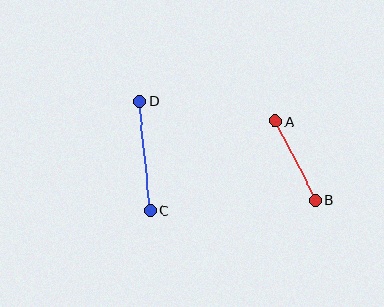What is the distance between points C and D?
The distance is approximately 110 pixels.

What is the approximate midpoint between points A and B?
The midpoint is at approximately (295, 161) pixels.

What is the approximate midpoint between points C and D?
The midpoint is at approximately (145, 156) pixels.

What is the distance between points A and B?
The distance is approximately 89 pixels.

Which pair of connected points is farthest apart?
Points C and D are farthest apart.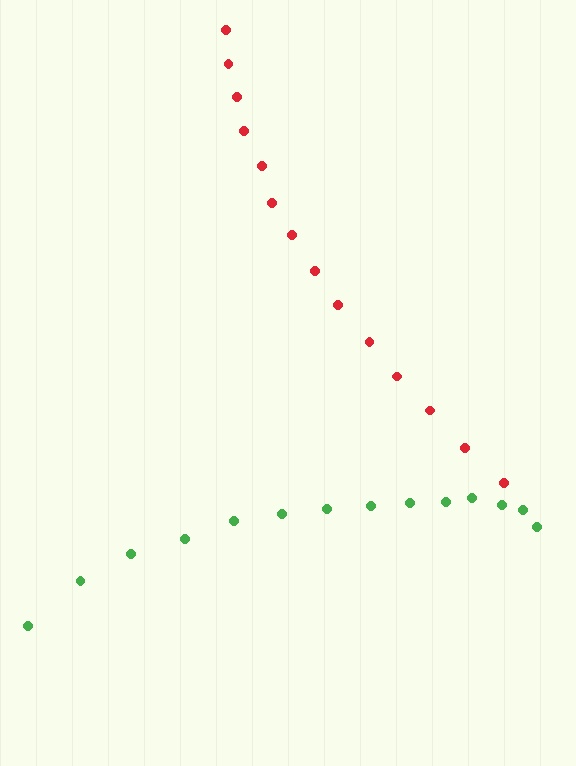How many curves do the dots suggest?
There are 2 distinct paths.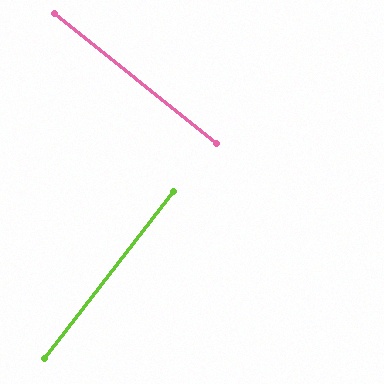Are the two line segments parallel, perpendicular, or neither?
Perpendicular — they meet at approximately 89°.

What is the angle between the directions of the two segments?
Approximately 89 degrees.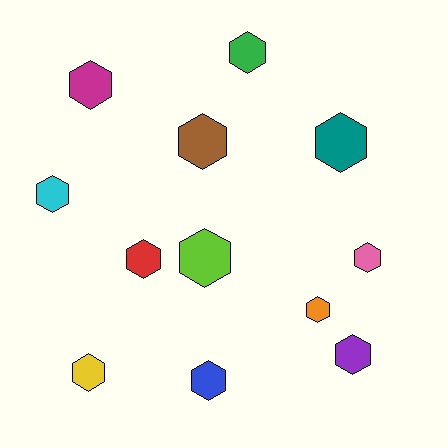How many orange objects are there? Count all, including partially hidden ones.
There is 1 orange object.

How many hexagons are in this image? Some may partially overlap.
There are 12 hexagons.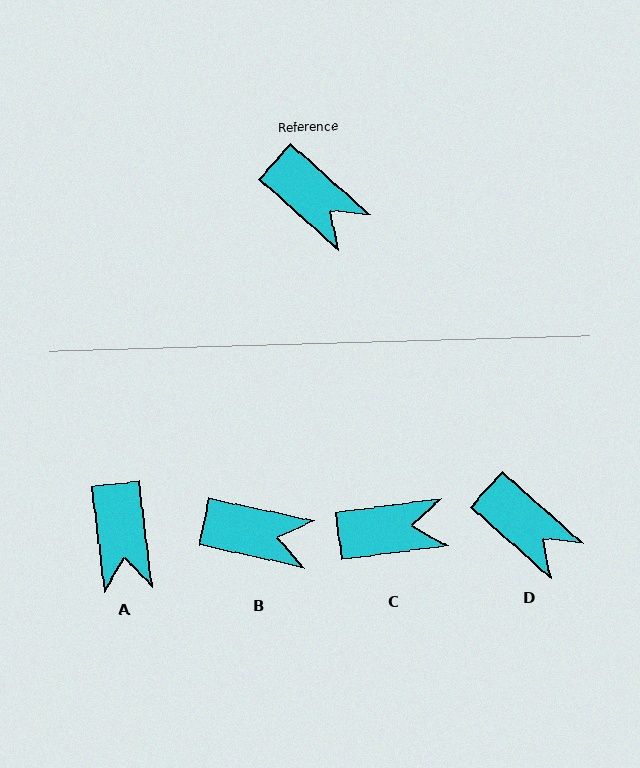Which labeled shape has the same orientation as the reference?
D.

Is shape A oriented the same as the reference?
No, it is off by about 41 degrees.